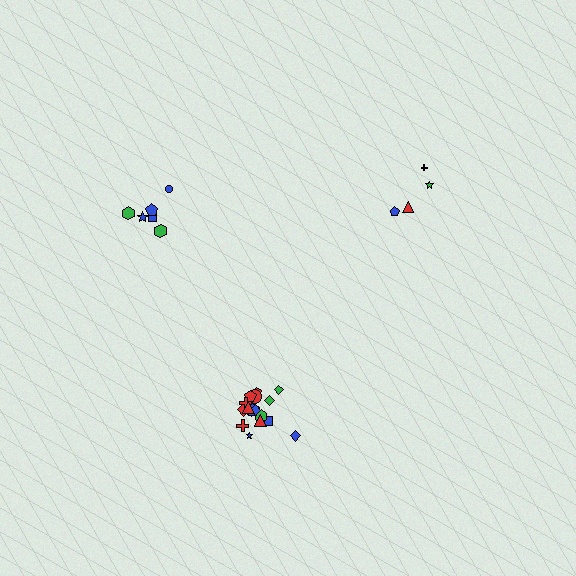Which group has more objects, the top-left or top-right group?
The top-left group.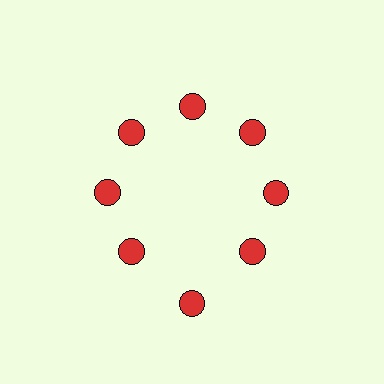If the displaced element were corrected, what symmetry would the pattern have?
It would have 8-fold rotational symmetry — the pattern would map onto itself every 45 degrees.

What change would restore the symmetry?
The symmetry would be restored by moving it inward, back onto the ring so that all 8 circles sit at equal angles and equal distance from the center.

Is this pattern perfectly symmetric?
No. The 8 red circles are arranged in a ring, but one element near the 6 o'clock position is pushed outward from the center, breaking the 8-fold rotational symmetry.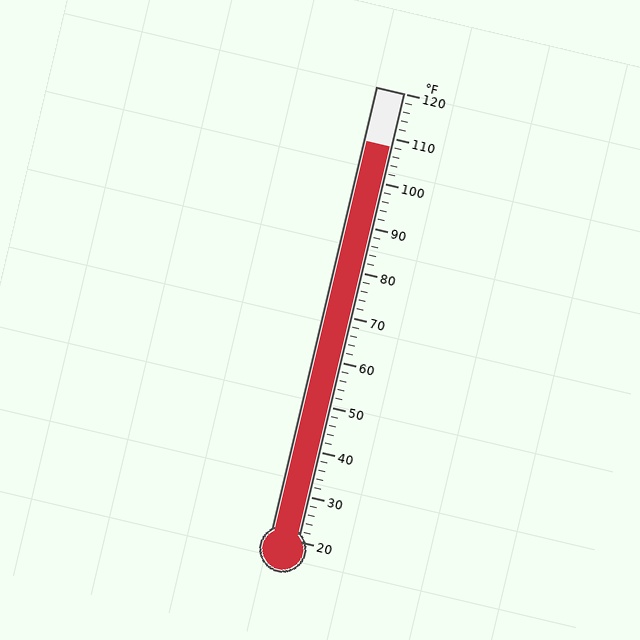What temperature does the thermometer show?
The thermometer shows approximately 108°F.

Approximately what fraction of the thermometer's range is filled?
The thermometer is filled to approximately 90% of its range.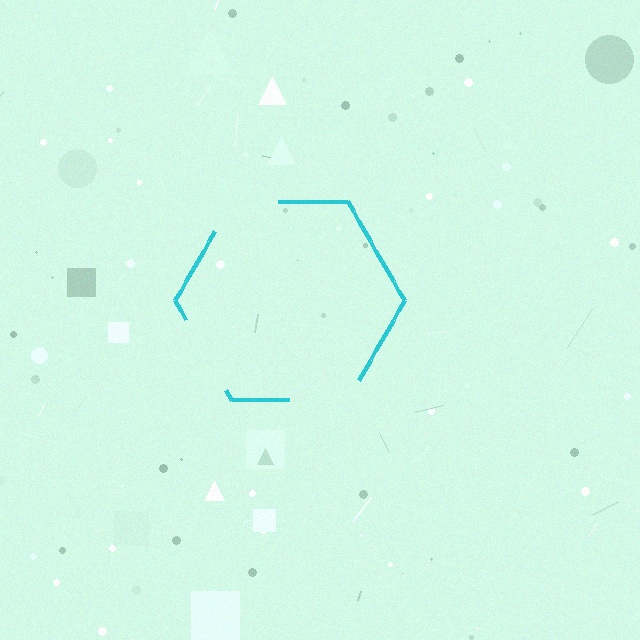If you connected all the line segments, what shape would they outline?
They would outline a hexagon.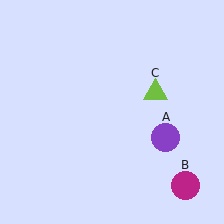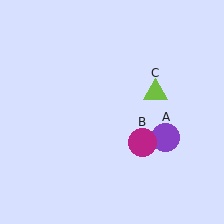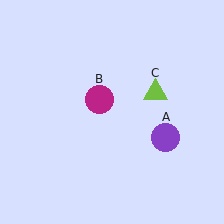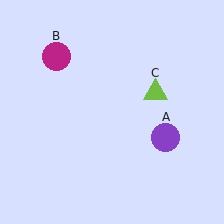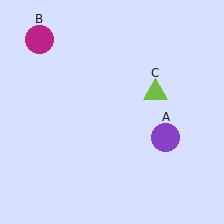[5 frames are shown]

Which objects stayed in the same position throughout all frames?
Purple circle (object A) and lime triangle (object C) remained stationary.